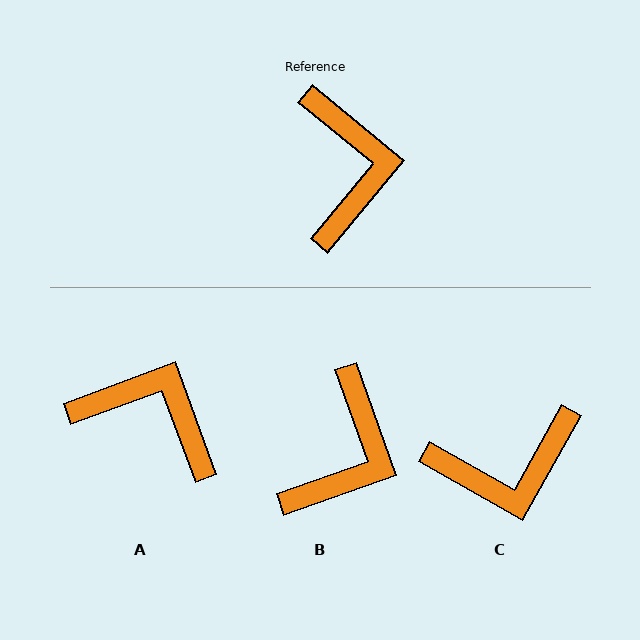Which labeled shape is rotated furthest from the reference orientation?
C, about 80 degrees away.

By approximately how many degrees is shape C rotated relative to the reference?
Approximately 80 degrees clockwise.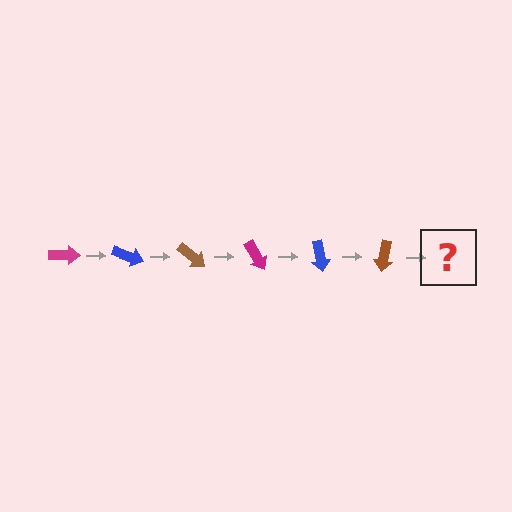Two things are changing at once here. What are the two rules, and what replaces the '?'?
The two rules are that it rotates 20 degrees each step and the color cycles through magenta, blue, and brown. The '?' should be a magenta arrow, rotated 120 degrees from the start.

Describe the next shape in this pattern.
It should be a magenta arrow, rotated 120 degrees from the start.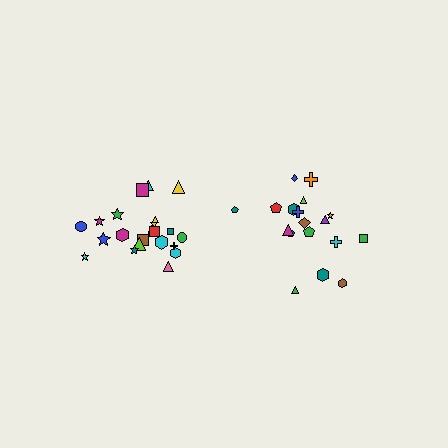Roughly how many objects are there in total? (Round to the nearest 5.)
Roughly 40 objects in total.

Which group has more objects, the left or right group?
The left group.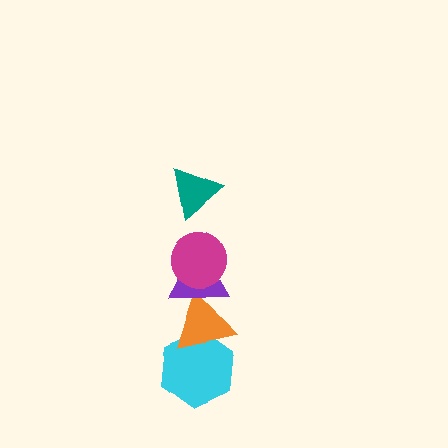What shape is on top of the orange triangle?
The purple triangle is on top of the orange triangle.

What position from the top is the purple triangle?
The purple triangle is 3rd from the top.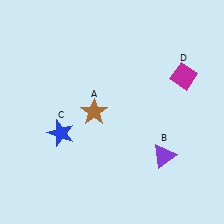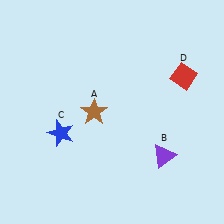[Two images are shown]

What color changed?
The diamond (D) changed from magenta in Image 1 to red in Image 2.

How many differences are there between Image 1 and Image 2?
There is 1 difference between the two images.